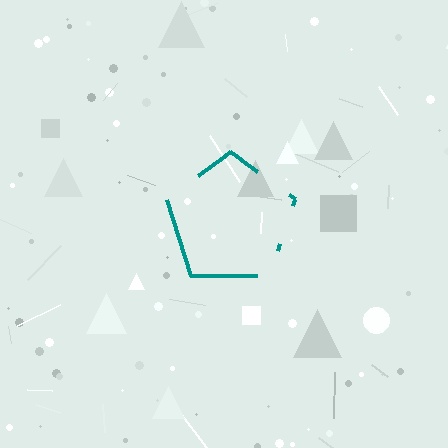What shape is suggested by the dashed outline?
The dashed outline suggests a pentagon.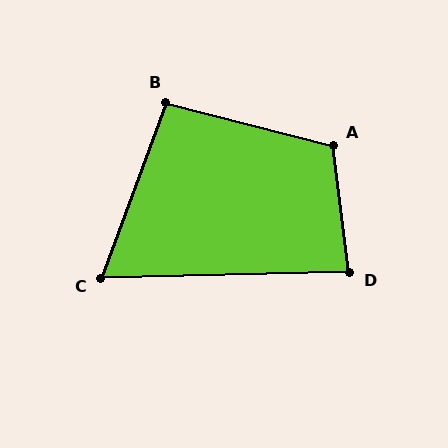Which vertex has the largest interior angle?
A, at approximately 111 degrees.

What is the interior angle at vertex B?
Approximately 96 degrees (obtuse).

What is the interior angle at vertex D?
Approximately 84 degrees (acute).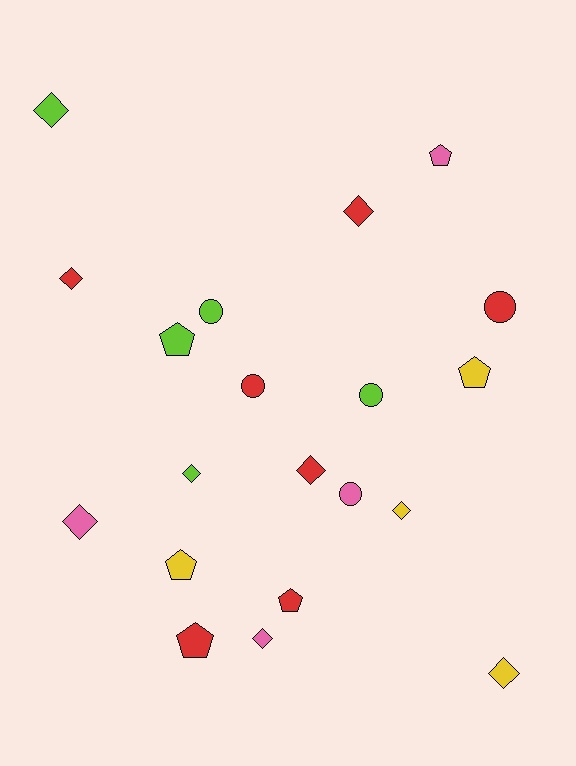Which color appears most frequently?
Red, with 7 objects.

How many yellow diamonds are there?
There are 2 yellow diamonds.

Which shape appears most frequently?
Diamond, with 9 objects.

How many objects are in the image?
There are 20 objects.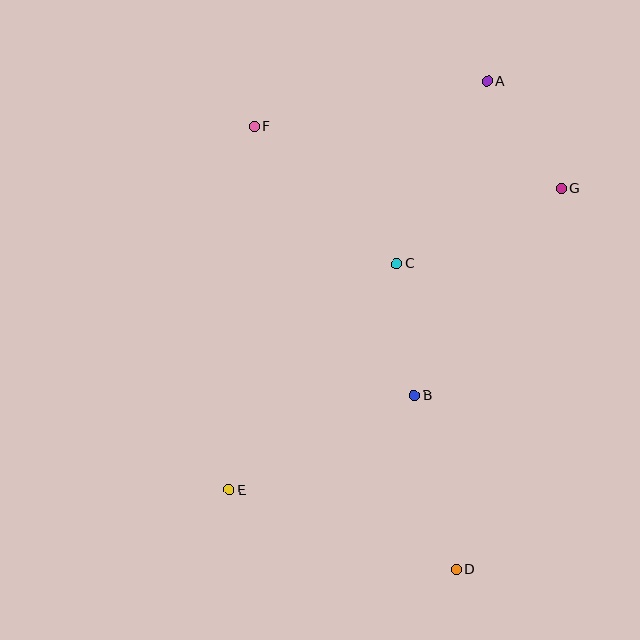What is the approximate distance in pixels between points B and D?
The distance between B and D is approximately 179 pixels.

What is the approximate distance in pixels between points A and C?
The distance between A and C is approximately 204 pixels.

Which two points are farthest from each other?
Points A and D are farthest from each other.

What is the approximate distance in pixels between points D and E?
The distance between D and E is approximately 241 pixels.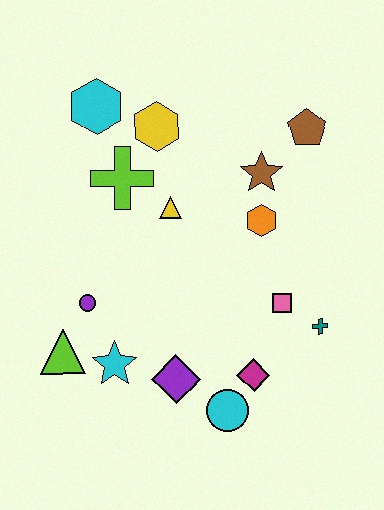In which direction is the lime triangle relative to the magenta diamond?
The lime triangle is to the left of the magenta diamond.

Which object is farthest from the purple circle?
The brown pentagon is farthest from the purple circle.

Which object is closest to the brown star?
The orange hexagon is closest to the brown star.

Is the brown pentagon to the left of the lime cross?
No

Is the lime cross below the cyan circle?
No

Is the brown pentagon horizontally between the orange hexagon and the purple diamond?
No